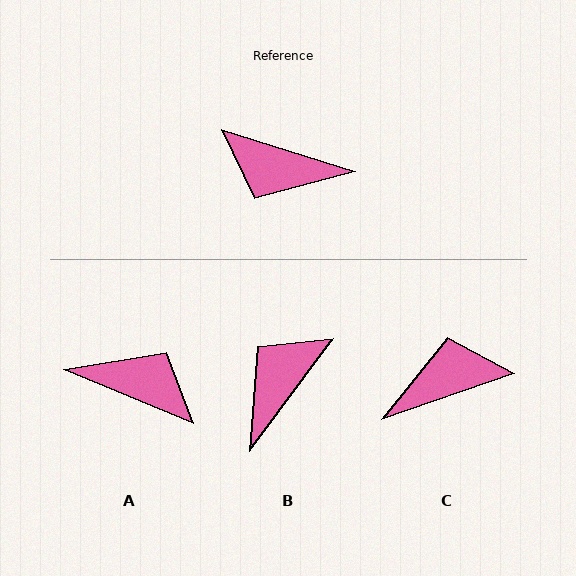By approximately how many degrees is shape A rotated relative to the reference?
Approximately 175 degrees counter-clockwise.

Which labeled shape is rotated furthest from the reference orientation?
A, about 175 degrees away.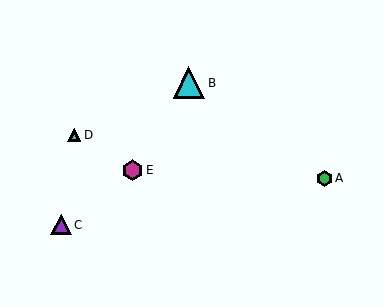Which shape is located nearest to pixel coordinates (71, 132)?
The cyan triangle (labeled D) at (74, 135) is nearest to that location.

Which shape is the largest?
The cyan triangle (labeled B) is the largest.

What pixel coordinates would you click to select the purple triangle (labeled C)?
Click at (61, 225) to select the purple triangle C.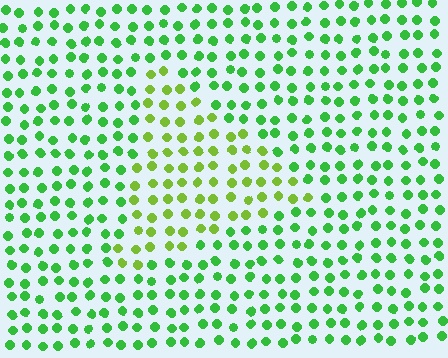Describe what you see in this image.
The image is filled with small green elements in a uniform arrangement. A triangle-shaped region is visible where the elements are tinted to a slightly different hue, forming a subtle color boundary.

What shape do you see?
I see a triangle.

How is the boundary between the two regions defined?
The boundary is defined purely by a slight shift in hue (about 34 degrees). Spacing, size, and orientation are identical on both sides.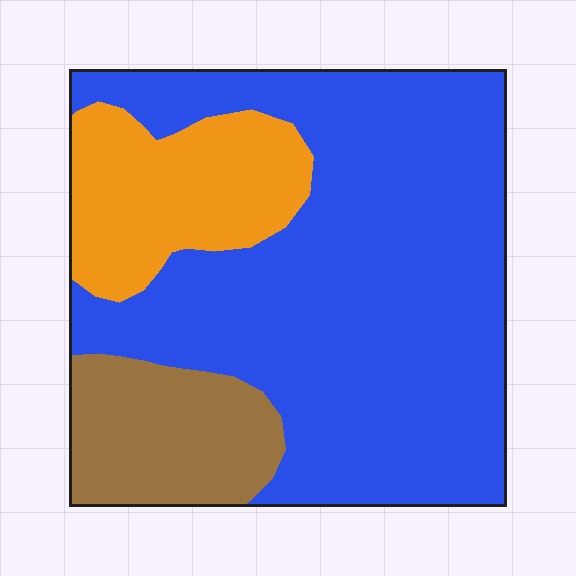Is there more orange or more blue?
Blue.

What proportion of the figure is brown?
Brown takes up less than a sixth of the figure.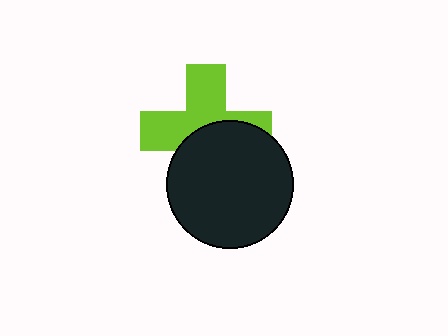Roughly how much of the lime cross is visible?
About half of it is visible (roughly 54%).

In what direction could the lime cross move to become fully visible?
The lime cross could move up. That would shift it out from behind the black circle entirely.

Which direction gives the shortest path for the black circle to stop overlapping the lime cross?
Moving down gives the shortest separation.